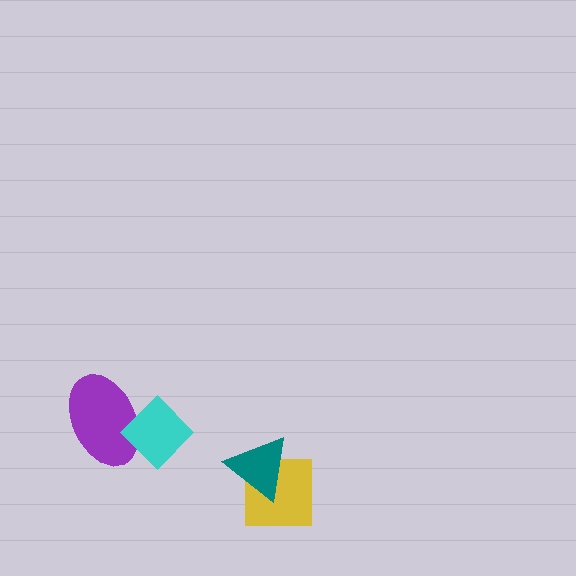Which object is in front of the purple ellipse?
The cyan diamond is in front of the purple ellipse.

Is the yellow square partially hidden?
Yes, it is partially covered by another shape.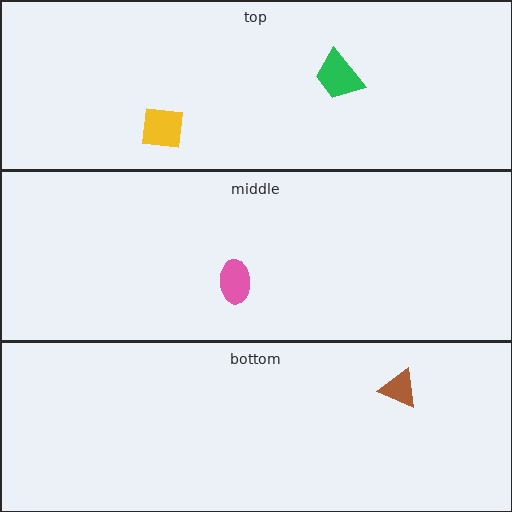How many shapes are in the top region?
2.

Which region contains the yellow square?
The top region.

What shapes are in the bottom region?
The brown triangle.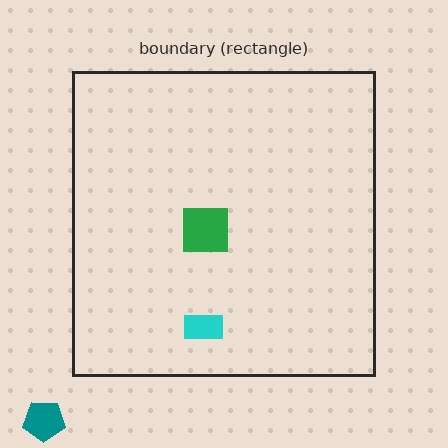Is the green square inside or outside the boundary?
Inside.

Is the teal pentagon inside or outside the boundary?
Outside.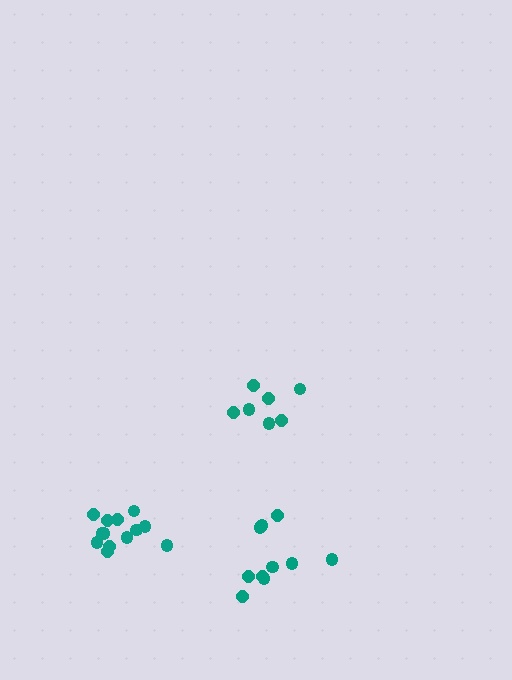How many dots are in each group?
Group 1: 7 dots, Group 2: 13 dots, Group 3: 10 dots (30 total).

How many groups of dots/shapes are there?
There are 3 groups.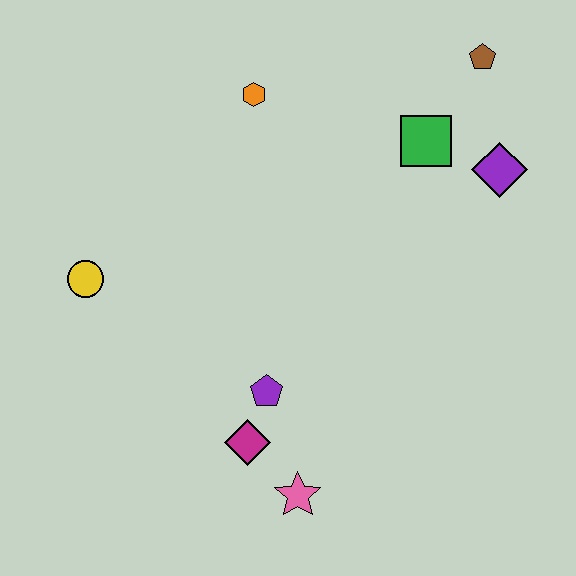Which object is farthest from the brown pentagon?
The pink star is farthest from the brown pentagon.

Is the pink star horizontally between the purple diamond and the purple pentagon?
Yes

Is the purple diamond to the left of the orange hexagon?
No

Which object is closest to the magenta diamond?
The purple pentagon is closest to the magenta diamond.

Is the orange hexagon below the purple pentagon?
No